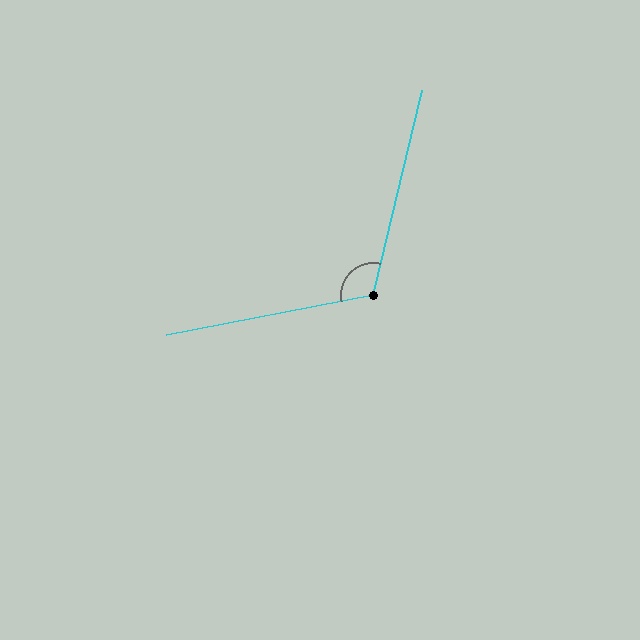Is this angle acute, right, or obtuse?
It is obtuse.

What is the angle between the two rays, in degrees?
Approximately 114 degrees.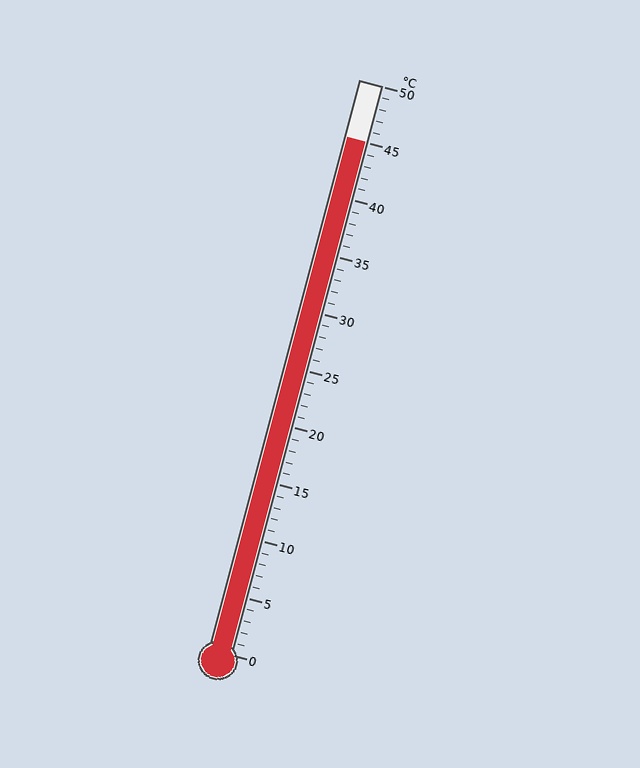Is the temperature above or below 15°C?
The temperature is above 15°C.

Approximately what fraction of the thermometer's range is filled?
The thermometer is filled to approximately 90% of its range.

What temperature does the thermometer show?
The thermometer shows approximately 45°C.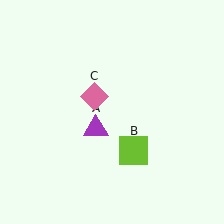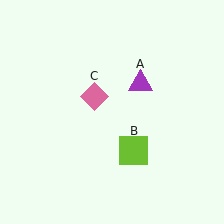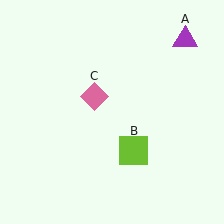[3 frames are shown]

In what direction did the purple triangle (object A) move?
The purple triangle (object A) moved up and to the right.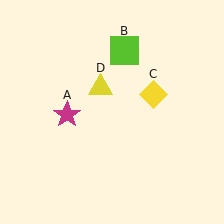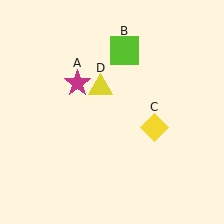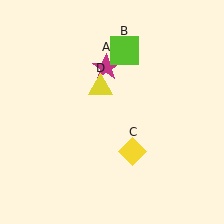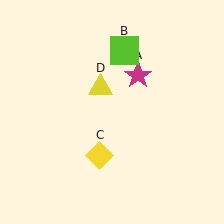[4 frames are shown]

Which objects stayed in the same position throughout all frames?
Lime square (object B) and yellow triangle (object D) remained stationary.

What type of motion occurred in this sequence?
The magenta star (object A), yellow diamond (object C) rotated clockwise around the center of the scene.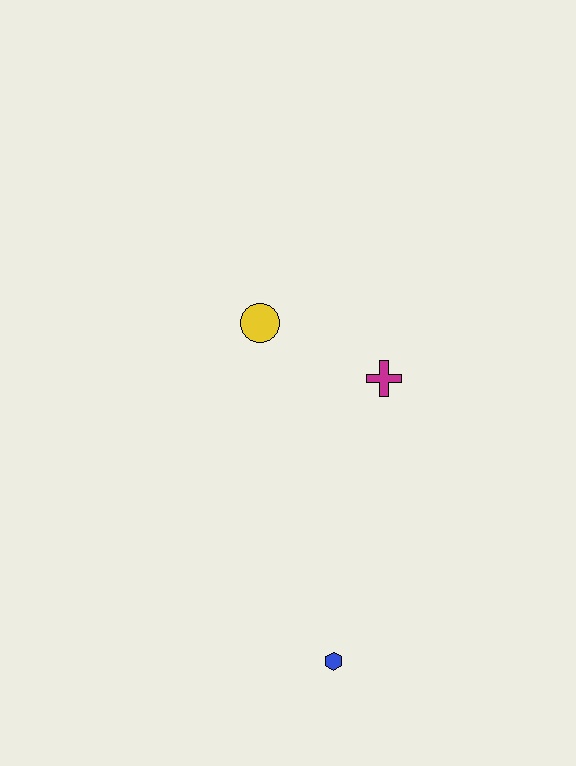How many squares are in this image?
There are no squares.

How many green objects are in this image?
There are no green objects.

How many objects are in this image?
There are 3 objects.